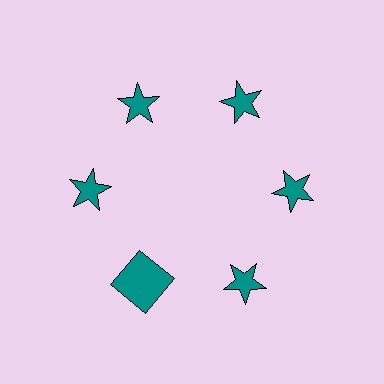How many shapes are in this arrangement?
There are 6 shapes arranged in a ring pattern.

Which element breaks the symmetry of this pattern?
The teal square at roughly the 7 o'clock position breaks the symmetry. All other shapes are teal stars.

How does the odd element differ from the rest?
It has a different shape: square instead of star.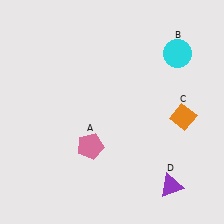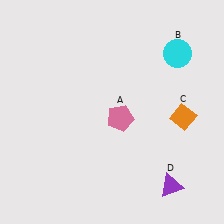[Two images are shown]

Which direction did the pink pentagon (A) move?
The pink pentagon (A) moved right.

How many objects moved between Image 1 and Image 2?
1 object moved between the two images.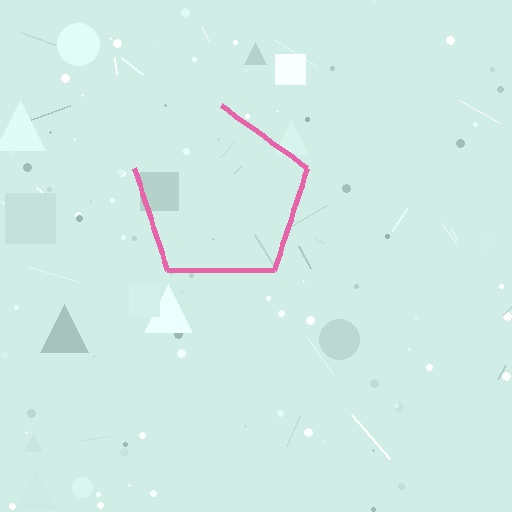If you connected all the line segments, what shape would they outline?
They would outline a pentagon.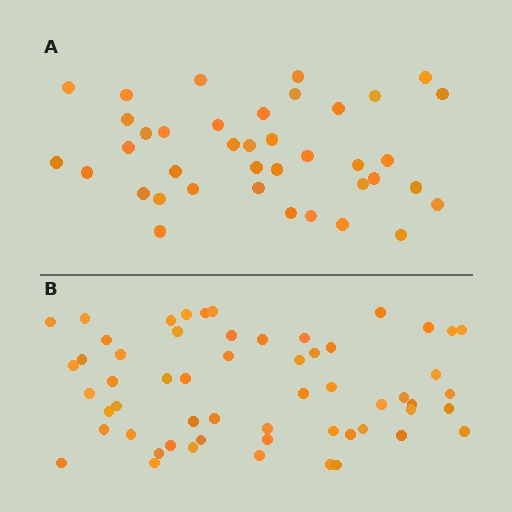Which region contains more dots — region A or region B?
Region B (the bottom region) has more dots.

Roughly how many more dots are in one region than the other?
Region B has approximately 20 more dots than region A.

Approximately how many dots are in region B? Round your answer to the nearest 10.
About 60 dots. (The exact count is 57, which rounds to 60.)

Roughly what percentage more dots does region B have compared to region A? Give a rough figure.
About 45% more.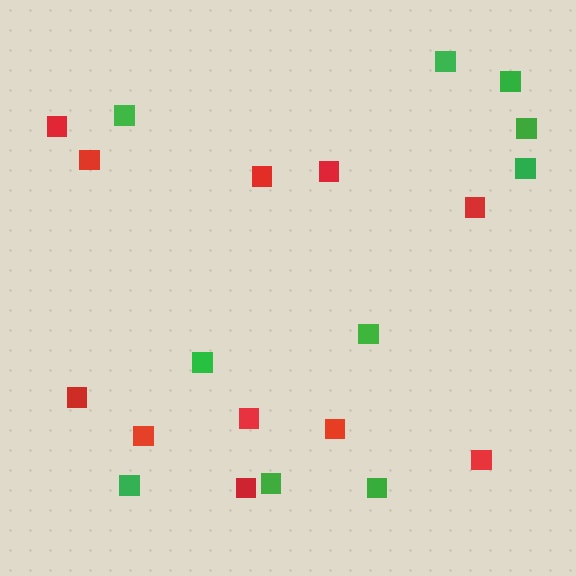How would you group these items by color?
There are 2 groups: one group of green squares (10) and one group of red squares (11).